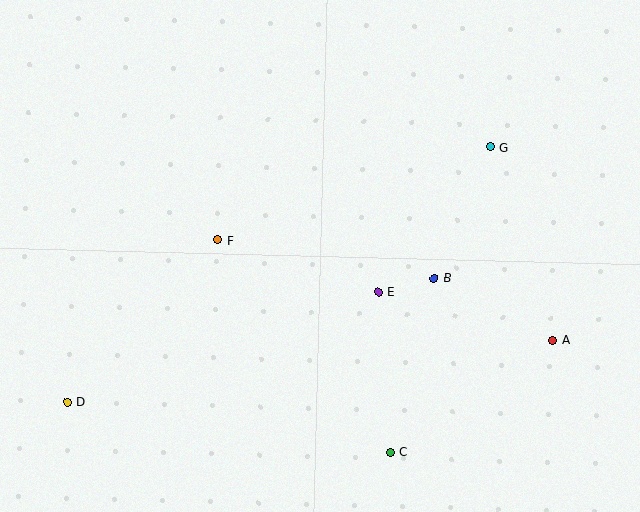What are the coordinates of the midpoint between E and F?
The midpoint between E and F is at (298, 266).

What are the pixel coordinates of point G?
Point G is at (490, 147).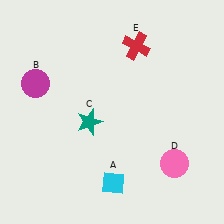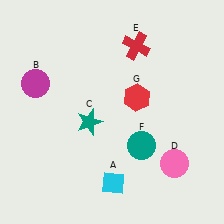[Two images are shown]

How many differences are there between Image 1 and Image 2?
There are 2 differences between the two images.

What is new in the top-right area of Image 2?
A red hexagon (G) was added in the top-right area of Image 2.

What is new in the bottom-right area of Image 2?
A teal circle (F) was added in the bottom-right area of Image 2.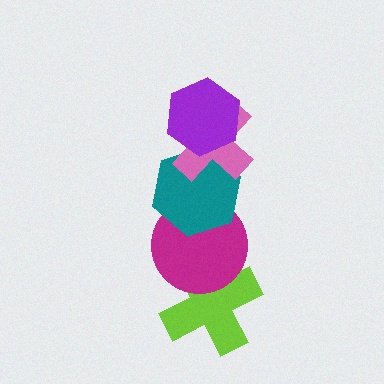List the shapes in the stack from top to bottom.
From top to bottom: the purple hexagon, the pink cross, the teal hexagon, the magenta circle, the lime cross.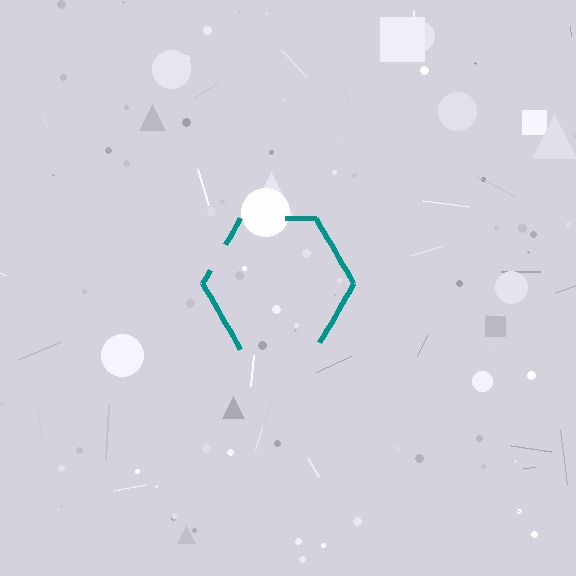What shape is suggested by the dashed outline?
The dashed outline suggests a hexagon.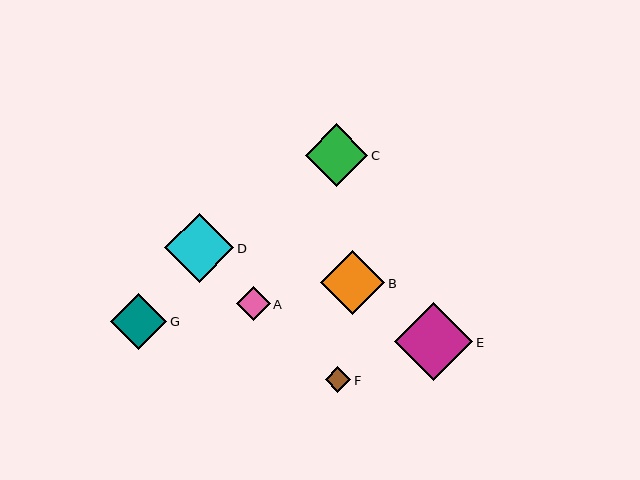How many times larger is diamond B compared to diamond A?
Diamond B is approximately 1.9 times the size of diamond A.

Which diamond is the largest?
Diamond E is the largest with a size of approximately 79 pixels.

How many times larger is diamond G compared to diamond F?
Diamond G is approximately 2.2 times the size of diamond F.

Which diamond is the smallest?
Diamond F is the smallest with a size of approximately 26 pixels.